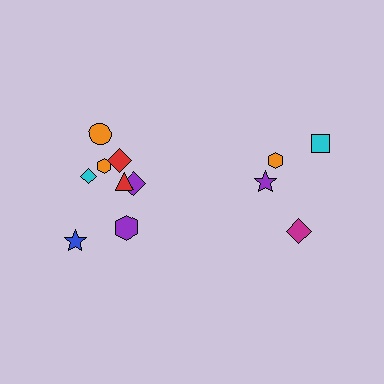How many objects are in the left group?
There are 8 objects.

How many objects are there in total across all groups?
There are 12 objects.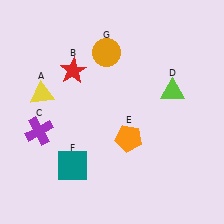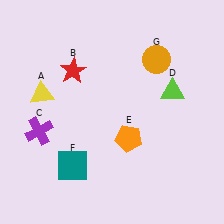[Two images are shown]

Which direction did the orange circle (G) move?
The orange circle (G) moved right.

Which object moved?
The orange circle (G) moved right.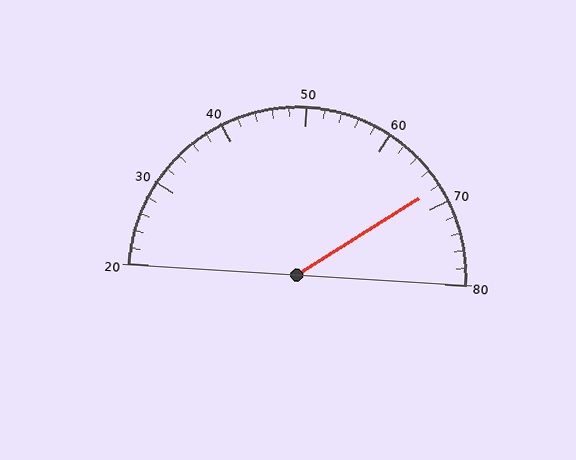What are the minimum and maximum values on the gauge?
The gauge ranges from 20 to 80.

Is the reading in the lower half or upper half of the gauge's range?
The reading is in the upper half of the range (20 to 80).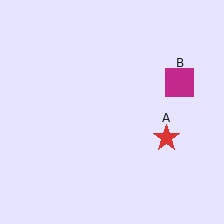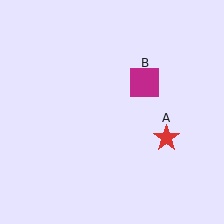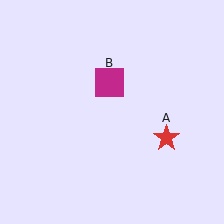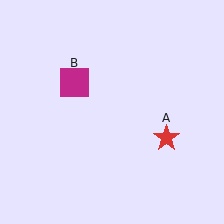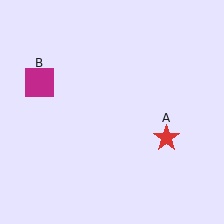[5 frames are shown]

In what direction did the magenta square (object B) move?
The magenta square (object B) moved left.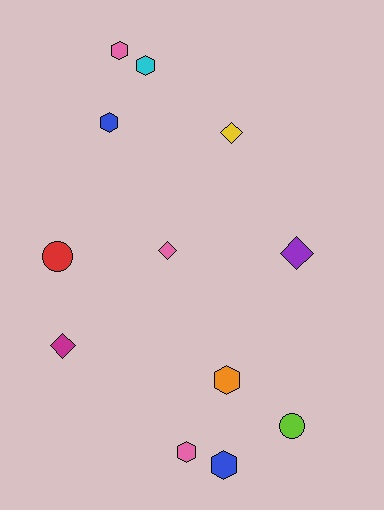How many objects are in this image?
There are 12 objects.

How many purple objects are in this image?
There is 1 purple object.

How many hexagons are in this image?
There are 6 hexagons.